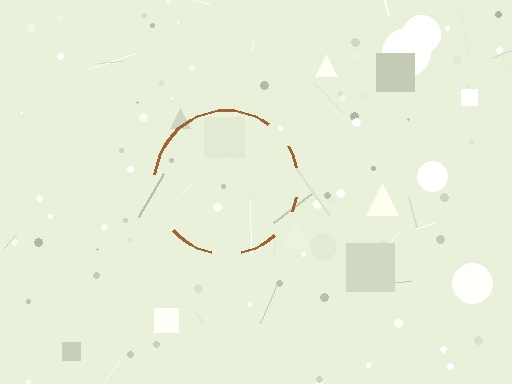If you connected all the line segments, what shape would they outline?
They would outline a circle.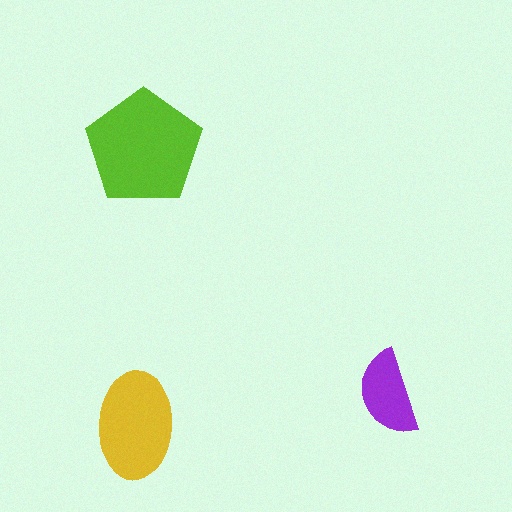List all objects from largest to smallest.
The lime pentagon, the yellow ellipse, the purple semicircle.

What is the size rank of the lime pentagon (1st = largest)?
1st.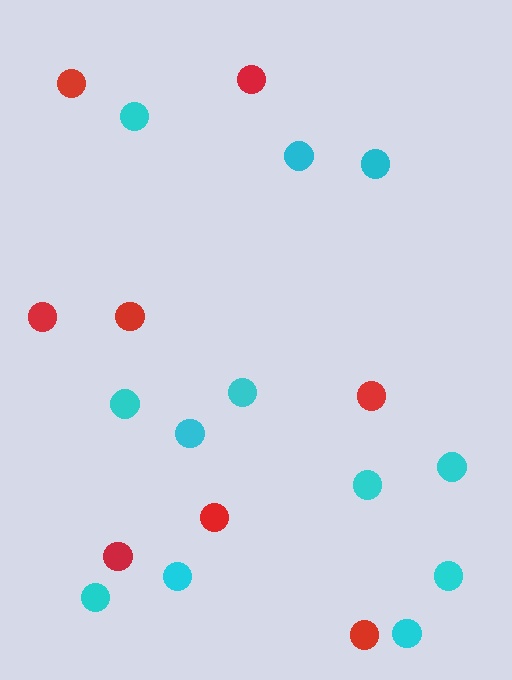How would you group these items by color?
There are 2 groups: one group of red circles (8) and one group of cyan circles (12).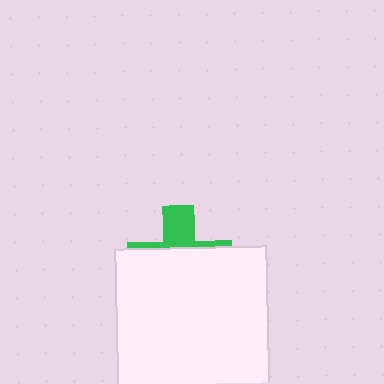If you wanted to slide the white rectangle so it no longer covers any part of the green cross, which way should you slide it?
Slide it down — that is the most direct way to separate the two shapes.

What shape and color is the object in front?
The object in front is a white rectangle.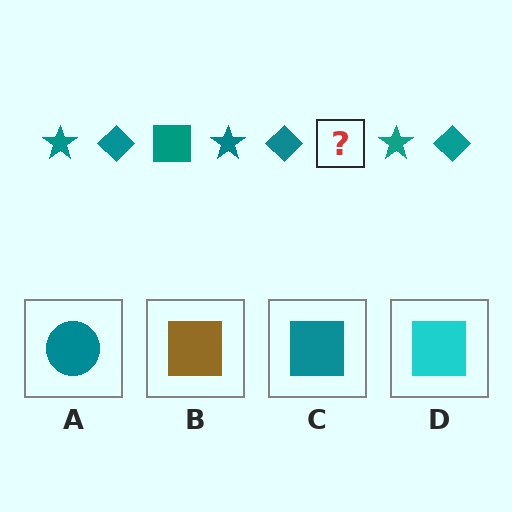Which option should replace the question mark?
Option C.